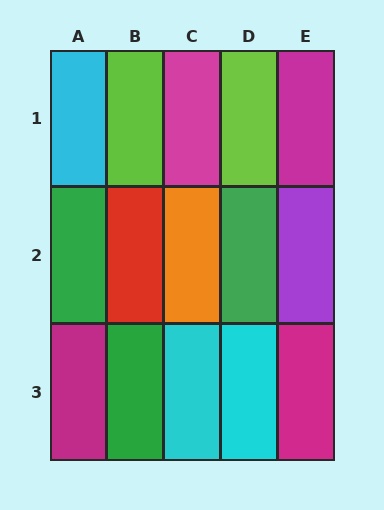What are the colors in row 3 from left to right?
Magenta, green, cyan, cyan, magenta.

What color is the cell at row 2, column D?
Green.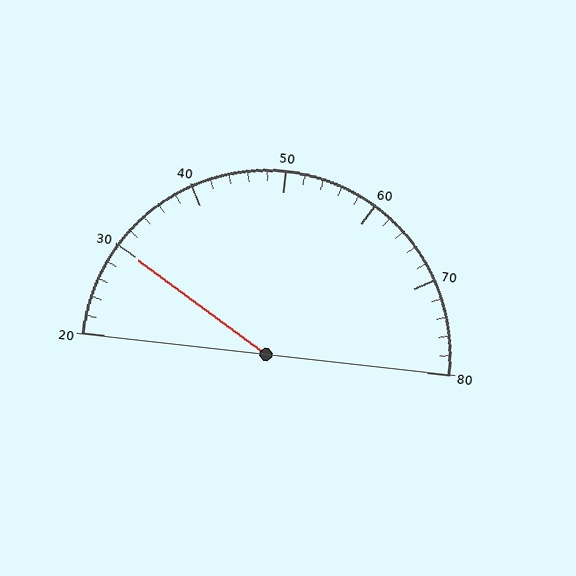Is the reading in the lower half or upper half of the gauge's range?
The reading is in the lower half of the range (20 to 80).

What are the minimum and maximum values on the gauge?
The gauge ranges from 20 to 80.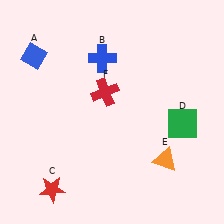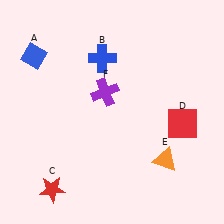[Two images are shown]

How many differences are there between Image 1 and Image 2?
There are 2 differences between the two images.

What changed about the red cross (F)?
In Image 1, F is red. In Image 2, it changed to purple.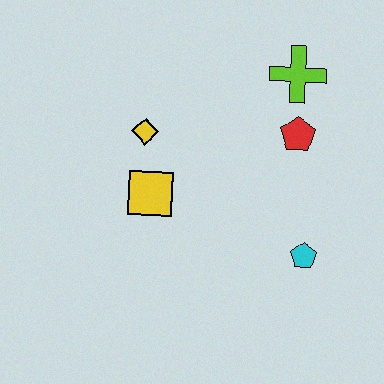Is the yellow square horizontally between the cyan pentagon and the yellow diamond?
Yes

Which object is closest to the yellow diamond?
The yellow square is closest to the yellow diamond.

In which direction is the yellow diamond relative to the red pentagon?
The yellow diamond is to the left of the red pentagon.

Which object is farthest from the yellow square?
The lime cross is farthest from the yellow square.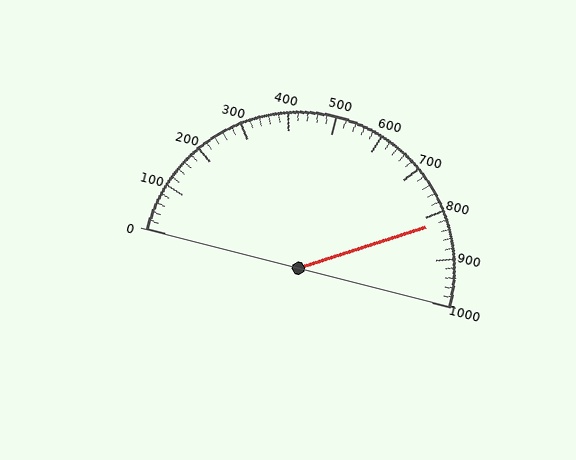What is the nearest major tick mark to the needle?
The nearest major tick mark is 800.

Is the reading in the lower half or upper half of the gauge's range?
The reading is in the upper half of the range (0 to 1000).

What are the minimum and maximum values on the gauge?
The gauge ranges from 0 to 1000.